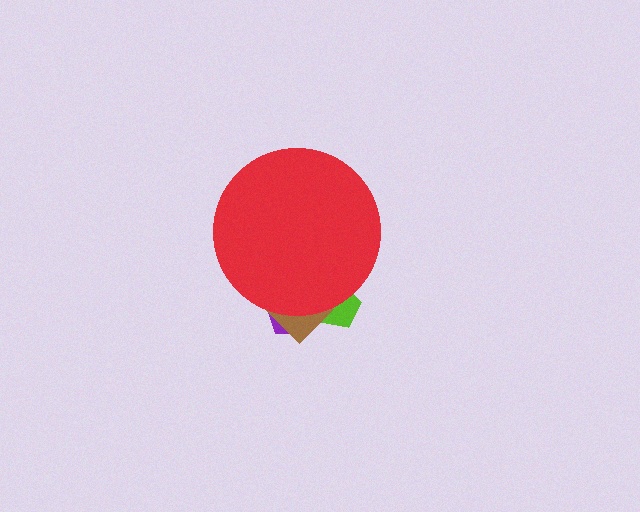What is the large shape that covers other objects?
A red circle.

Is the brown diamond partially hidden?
Yes, the brown diamond is partially hidden behind the red circle.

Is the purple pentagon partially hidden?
Yes, the purple pentagon is partially hidden behind the red circle.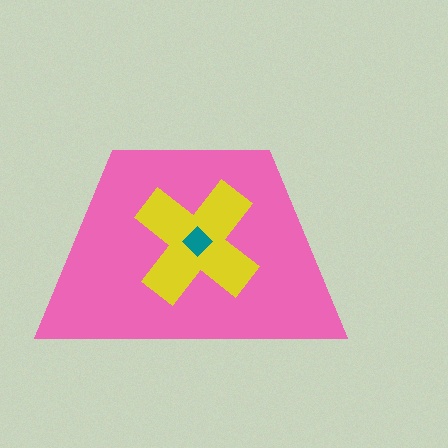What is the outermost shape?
The pink trapezoid.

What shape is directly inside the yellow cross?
The teal diamond.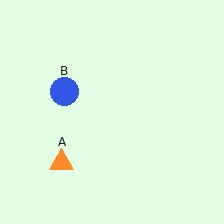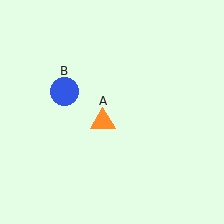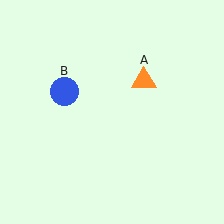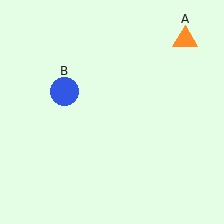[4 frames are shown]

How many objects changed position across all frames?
1 object changed position: orange triangle (object A).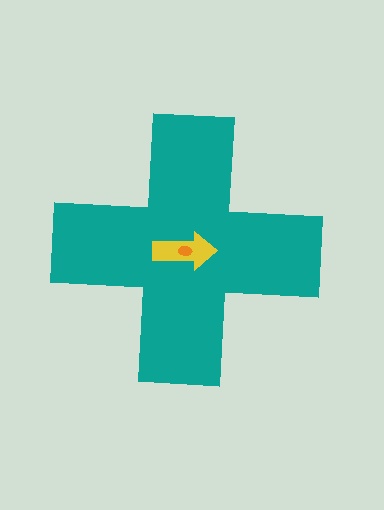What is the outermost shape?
The teal cross.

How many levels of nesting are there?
3.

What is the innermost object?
The orange ellipse.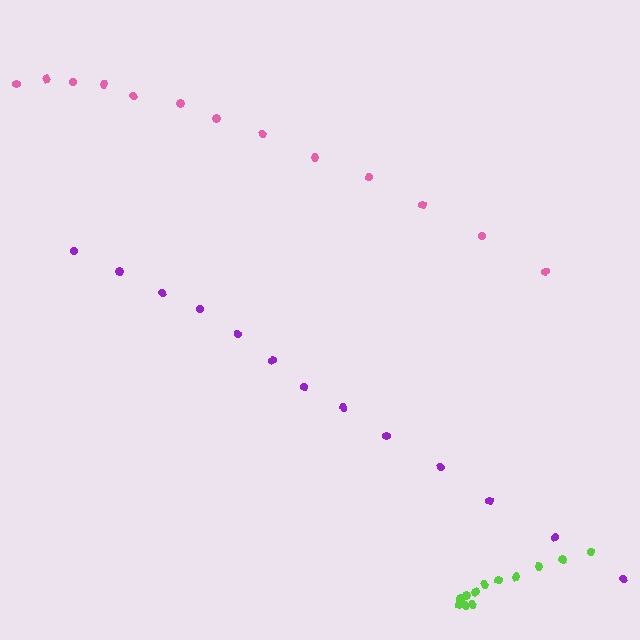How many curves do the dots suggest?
There are 3 distinct paths.